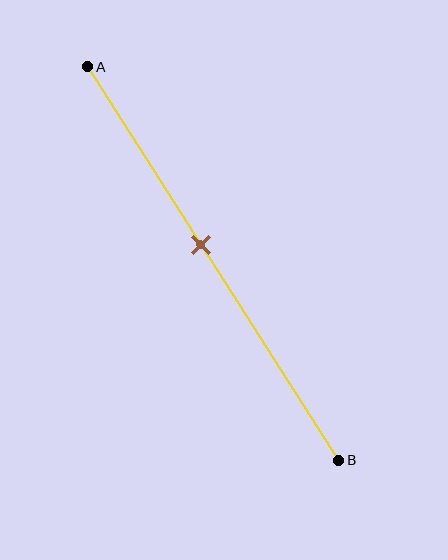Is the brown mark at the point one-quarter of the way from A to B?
No, the mark is at about 45% from A, not at the 25% one-quarter point.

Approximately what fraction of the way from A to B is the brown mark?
The brown mark is approximately 45% of the way from A to B.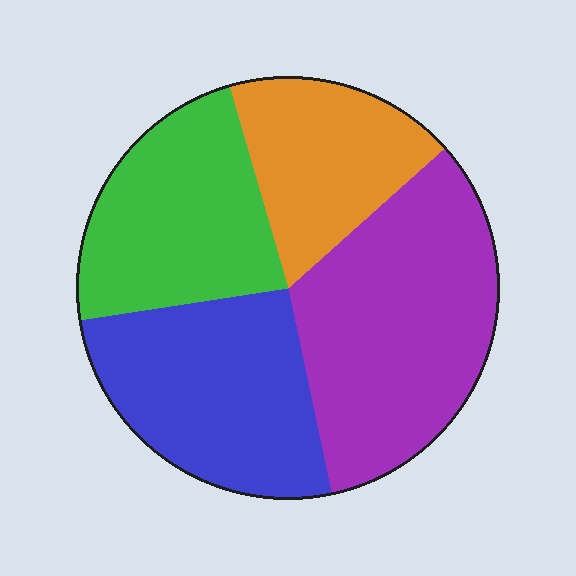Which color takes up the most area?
Purple, at roughly 35%.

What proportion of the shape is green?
Green covers around 25% of the shape.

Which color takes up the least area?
Orange, at roughly 20%.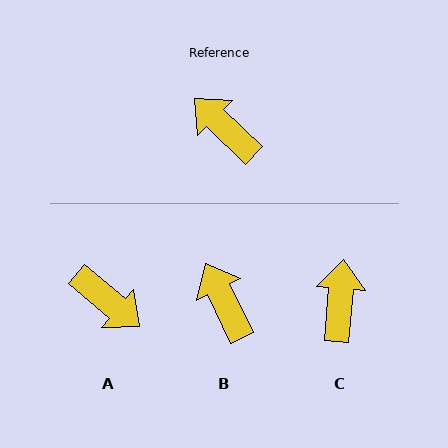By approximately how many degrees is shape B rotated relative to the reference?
Approximately 21 degrees clockwise.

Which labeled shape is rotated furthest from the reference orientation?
A, about 176 degrees away.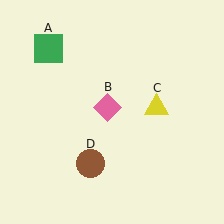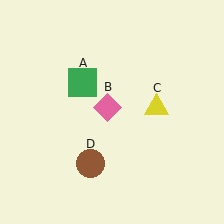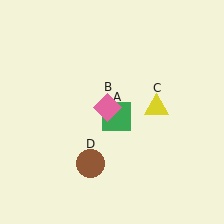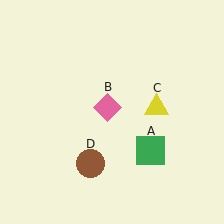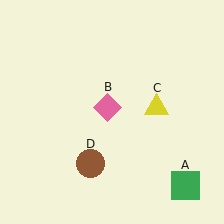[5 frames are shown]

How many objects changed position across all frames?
1 object changed position: green square (object A).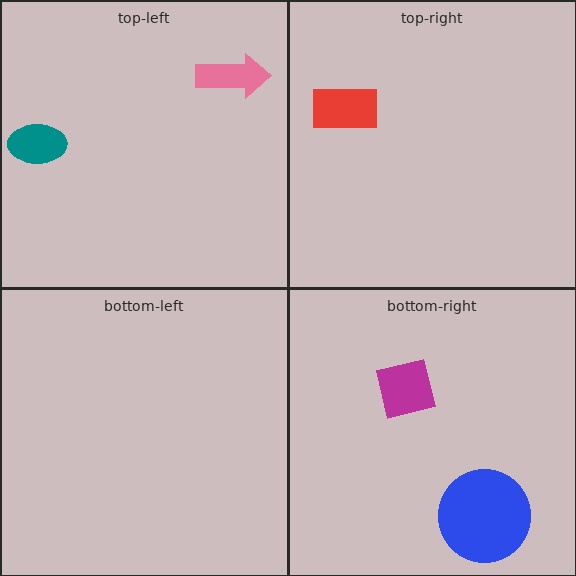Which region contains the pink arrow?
The top-left region.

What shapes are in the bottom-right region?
The magenta square, the blue circle.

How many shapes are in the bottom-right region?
2.